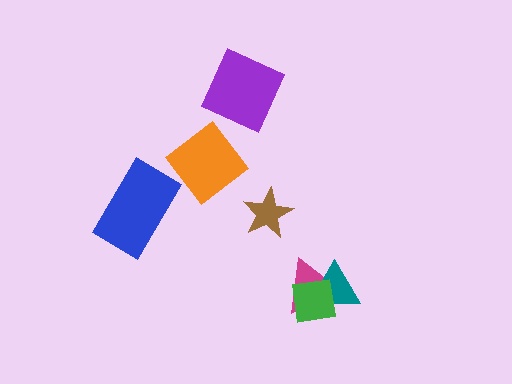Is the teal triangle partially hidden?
Yes, it is partially covered by another shape.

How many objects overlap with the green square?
2 objects overlap with the green square.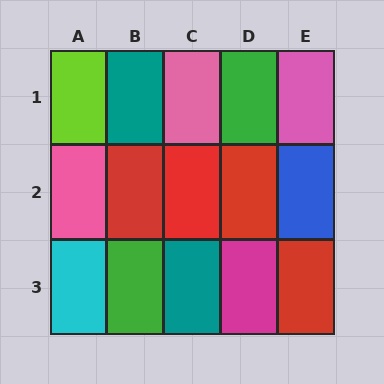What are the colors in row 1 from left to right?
Lime, teal, pink, green, pink.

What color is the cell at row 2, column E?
Blue.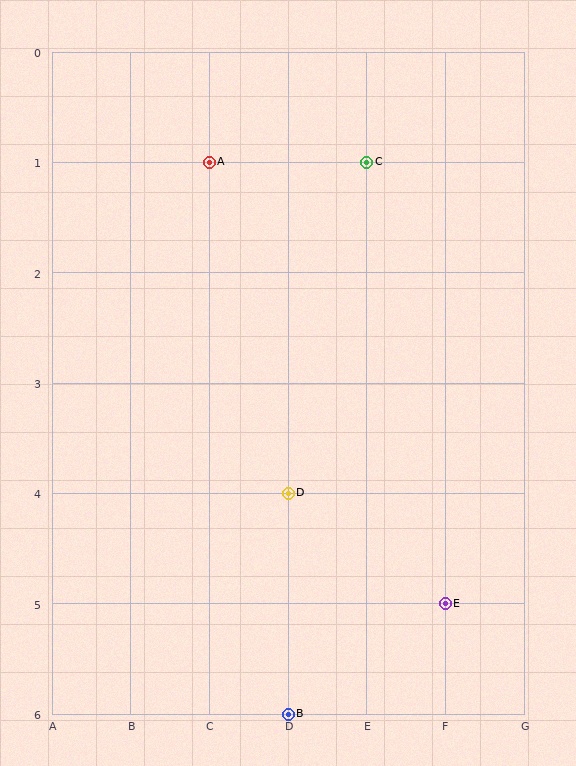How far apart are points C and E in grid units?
Points C and E are 1 column and 4 rows apart (about 4.1 grid units diagonally).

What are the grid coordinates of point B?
Point B is at grid coordinates (D, 6).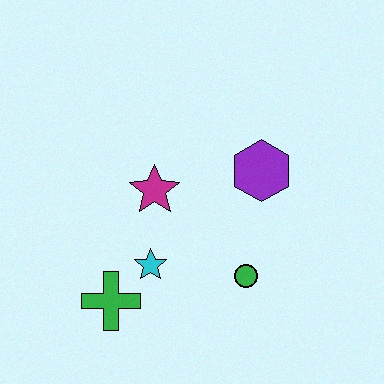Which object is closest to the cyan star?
The green cross is closest to the cyan star.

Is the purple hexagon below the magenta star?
No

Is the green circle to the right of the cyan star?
Yes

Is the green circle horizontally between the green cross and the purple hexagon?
Yes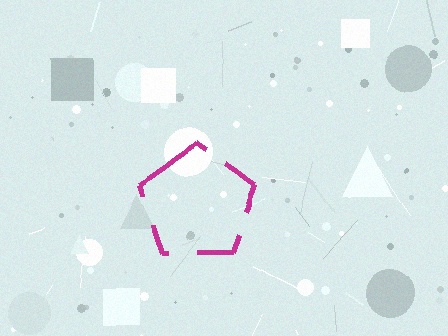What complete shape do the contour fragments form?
The contour fragments form a pentagon.